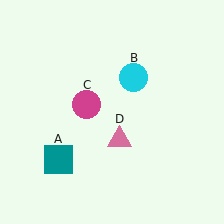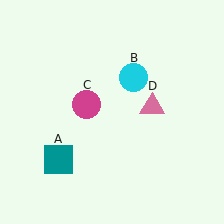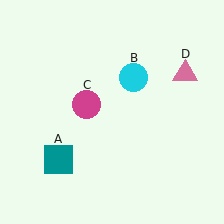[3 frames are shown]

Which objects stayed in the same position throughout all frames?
Teal square (object A) and cyan circle (object B) and magenta circle (object C) remained stationary.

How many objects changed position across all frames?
1 object changed position: pink triangle (object D).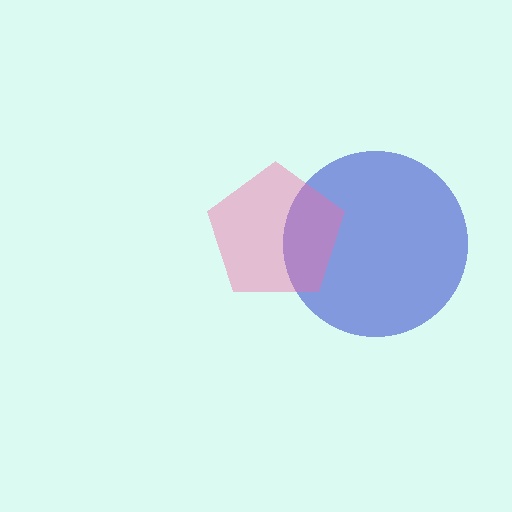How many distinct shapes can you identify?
There are 2 distinct shapes: a blue circle, a pink pentagon.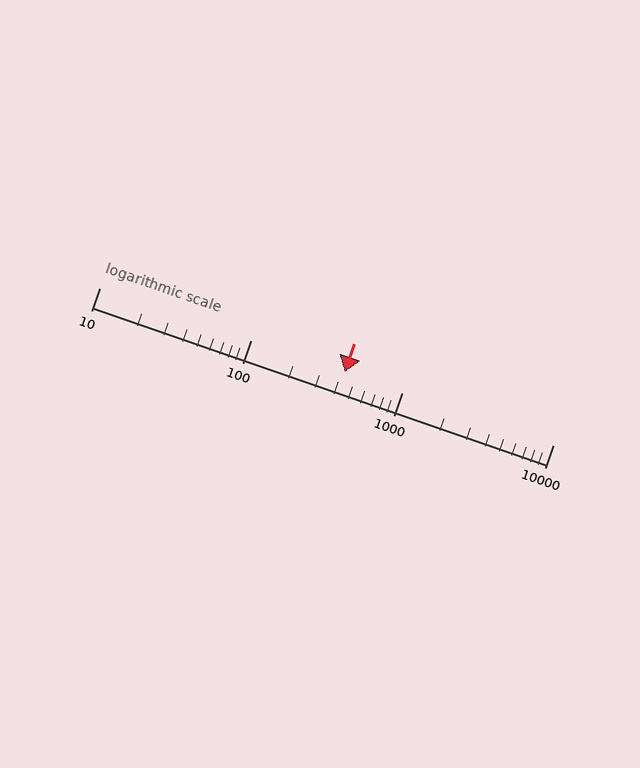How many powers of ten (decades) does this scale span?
The scale spans 3 decades, from 10 to 10000.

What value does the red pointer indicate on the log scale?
The pointer indicates approximately 420.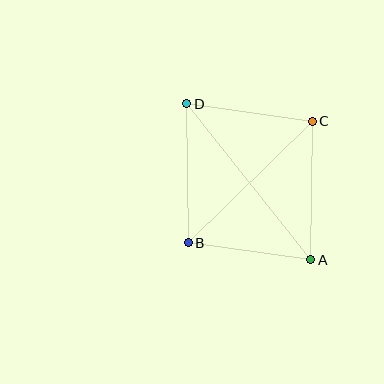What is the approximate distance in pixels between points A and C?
The distance between A and C is approximately 139 pixels.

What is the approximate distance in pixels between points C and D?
The distance between C and D is approximately 127 pixels.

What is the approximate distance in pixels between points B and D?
The distance between B and D is approximately 139 pixels.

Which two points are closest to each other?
Points A and B are closest to each other.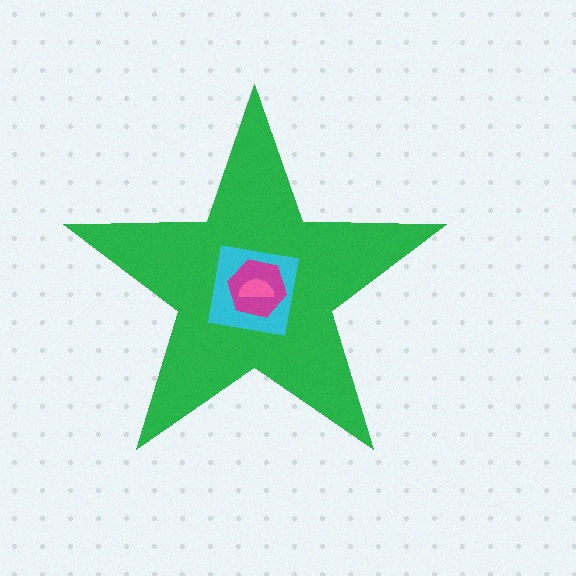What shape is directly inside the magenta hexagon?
The pink semicircle.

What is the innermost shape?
The pink semicircle.